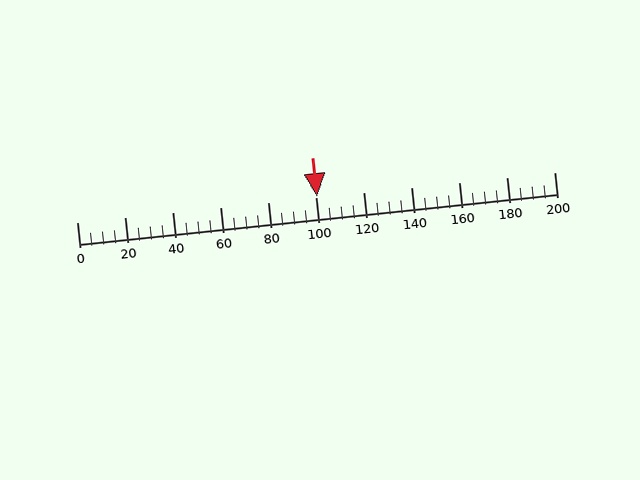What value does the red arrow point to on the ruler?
The red arrow points to approximately 101.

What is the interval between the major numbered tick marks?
The major tick marks are spaced 20 units apart.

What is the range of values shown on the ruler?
The ruler shows values from 0 to 200.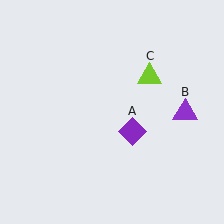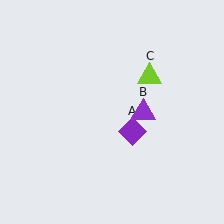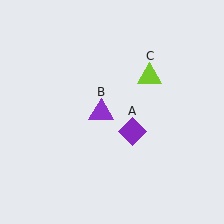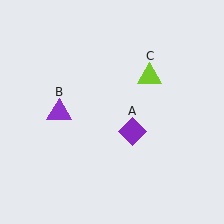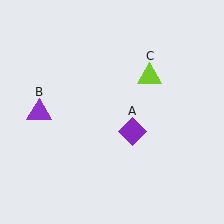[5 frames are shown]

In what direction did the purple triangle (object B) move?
The purple triangle (object B) moved left.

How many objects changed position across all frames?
1 object changed position: purple triangle (object B).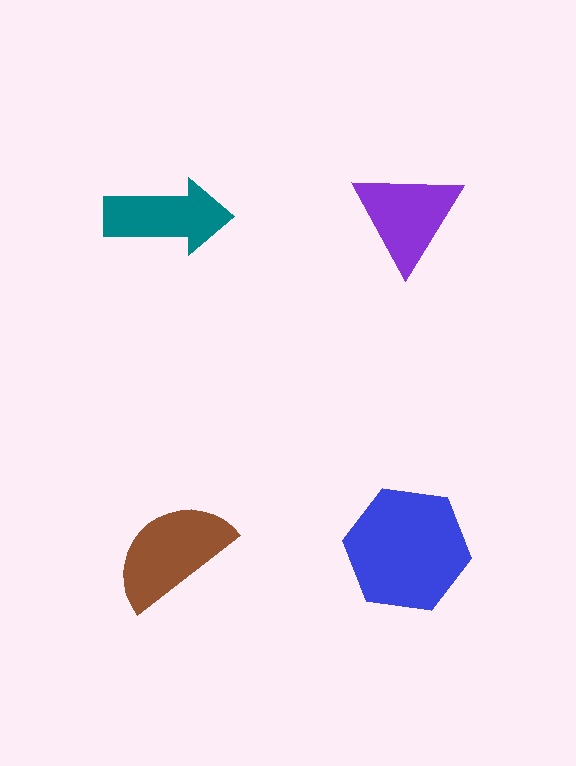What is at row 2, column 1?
A brown semicircle.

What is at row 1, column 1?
A teal arrow.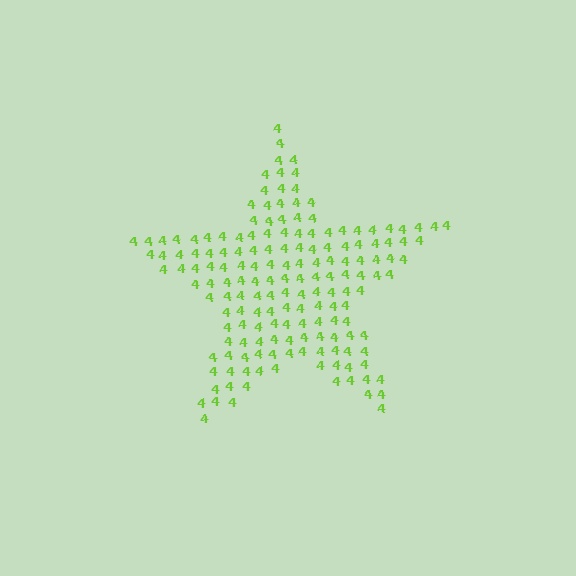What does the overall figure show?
The overall figure shows a star.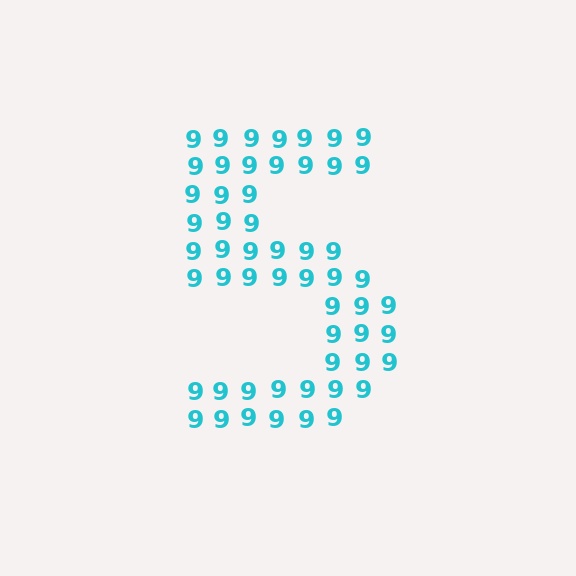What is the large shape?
The large shape is the digit 5.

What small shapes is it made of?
It is made of small digit 9's.